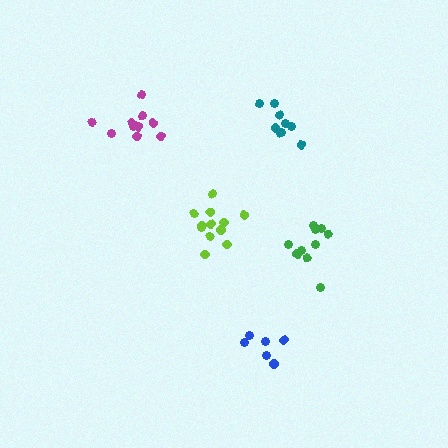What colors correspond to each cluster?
The clusters are colored: magenta, lime, green, teal, blue.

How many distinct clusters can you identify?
There are 5 distinct clusters.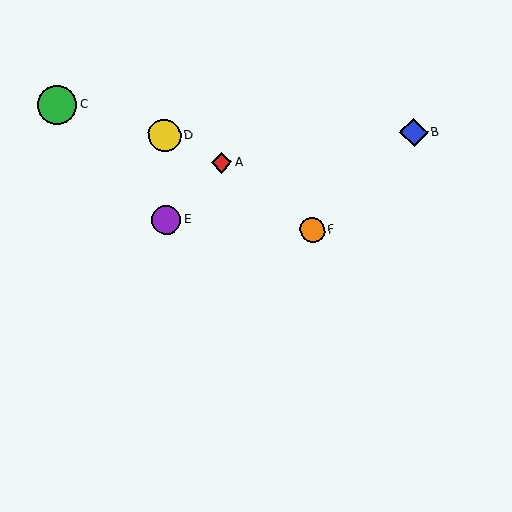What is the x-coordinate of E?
Object E is at x≈166.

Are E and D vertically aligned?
Yes, both are at x≈166.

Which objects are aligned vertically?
Objects D, E are aligned vertically.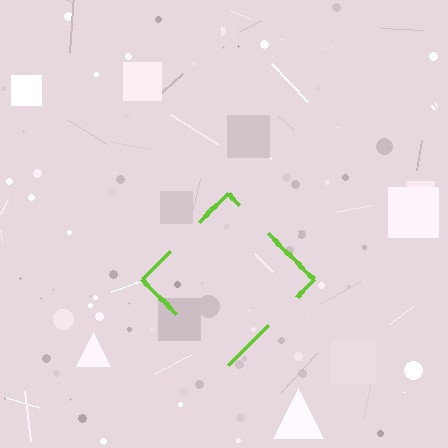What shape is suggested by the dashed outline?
The dashed outline suggests a diamond.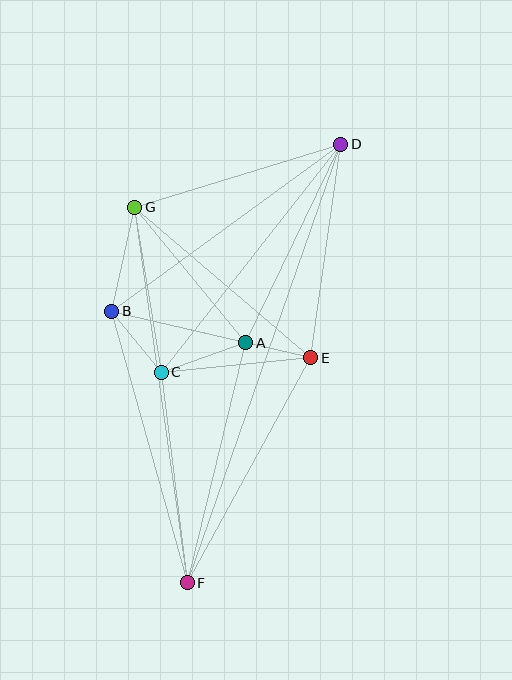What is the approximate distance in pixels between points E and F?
The distance between E and F is approximately 257 pixels.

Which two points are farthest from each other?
Points D and F are farthest from each other.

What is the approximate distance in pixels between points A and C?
The distance between A and C is approximately 90 pixels.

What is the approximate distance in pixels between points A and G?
The distance between A and G is approximately 175 pixels.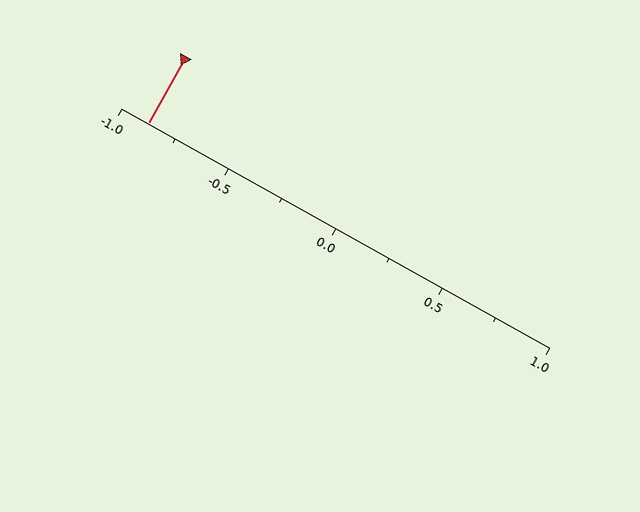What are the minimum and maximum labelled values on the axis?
The axis runs from -1.0 to 1.0.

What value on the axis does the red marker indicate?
The marker indicates approximately -0.88.